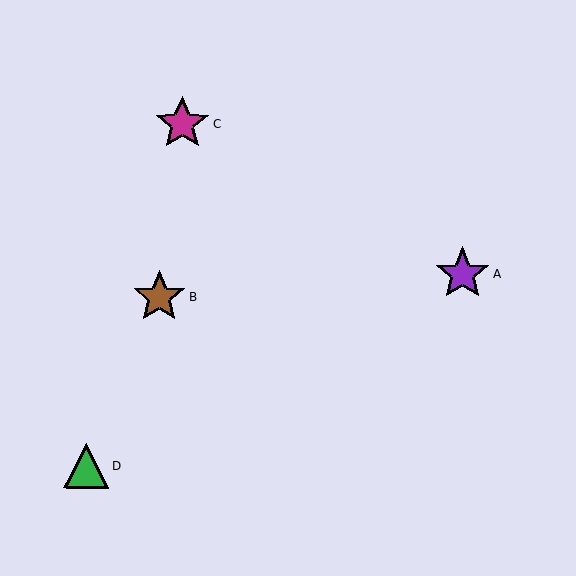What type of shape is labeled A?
Shape A is a purple star.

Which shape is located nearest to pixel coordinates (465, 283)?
The purple star (labeled A) at (463, 274) is nearest to that location.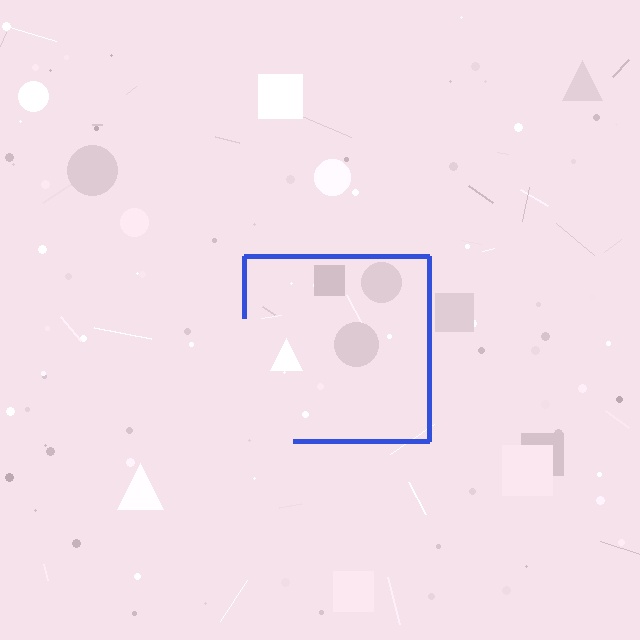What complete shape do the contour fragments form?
The contour fragments form a square.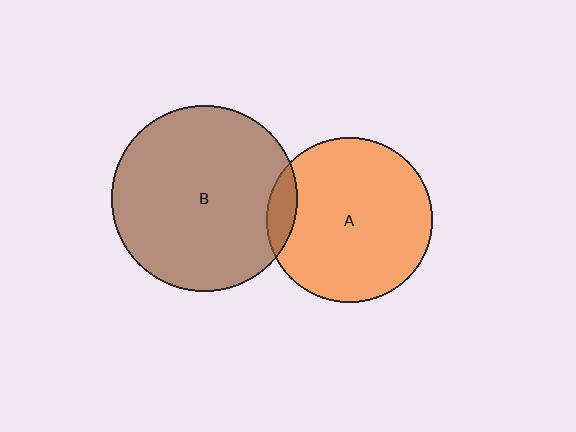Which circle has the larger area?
Circle B (brown).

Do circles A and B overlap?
Yes.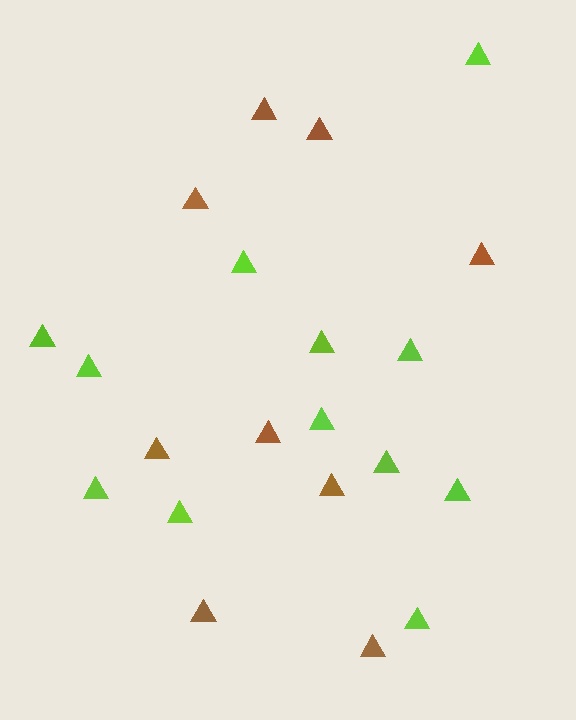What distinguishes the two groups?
There are 2 groups: one group of lime triangles (12) and one group of brown triangles (9).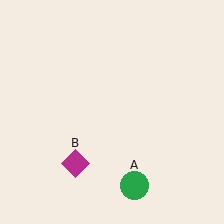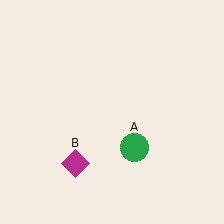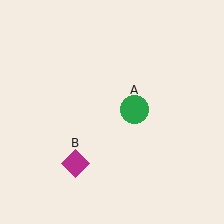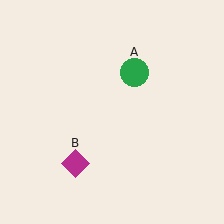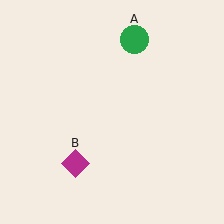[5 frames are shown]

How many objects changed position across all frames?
1 object changed position: green circle (object A).